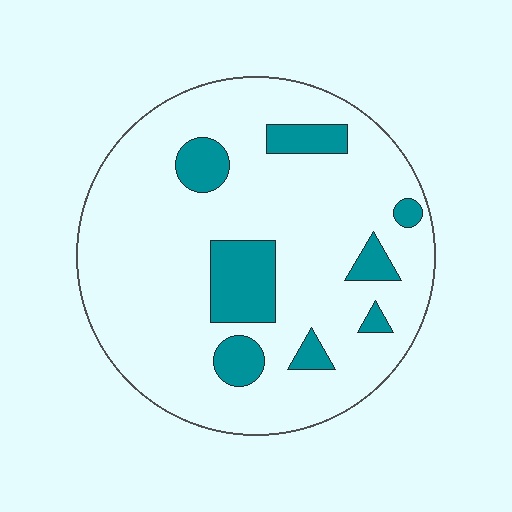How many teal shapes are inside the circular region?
8.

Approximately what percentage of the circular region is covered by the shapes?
Approximately 15%.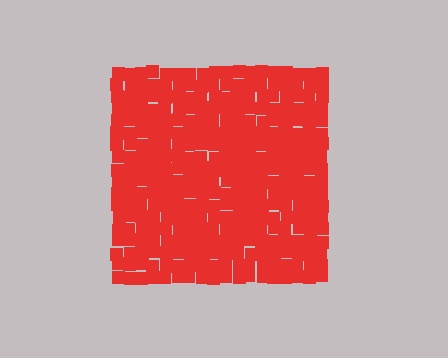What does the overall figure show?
The overall figure shows a square.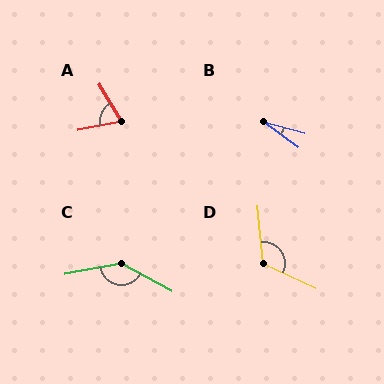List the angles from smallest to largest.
B (21°), A (69°), D (121°), C (142°).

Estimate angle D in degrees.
Approximately 121 degrees.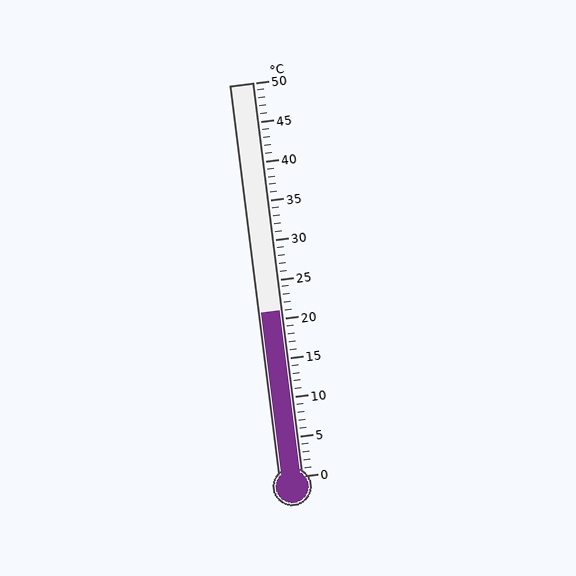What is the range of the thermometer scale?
The thermometer scale ranges from 0°C to 50°C.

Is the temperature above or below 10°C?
The temperature is above 10°C.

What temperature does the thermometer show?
The thermometer shows approximately 21°C.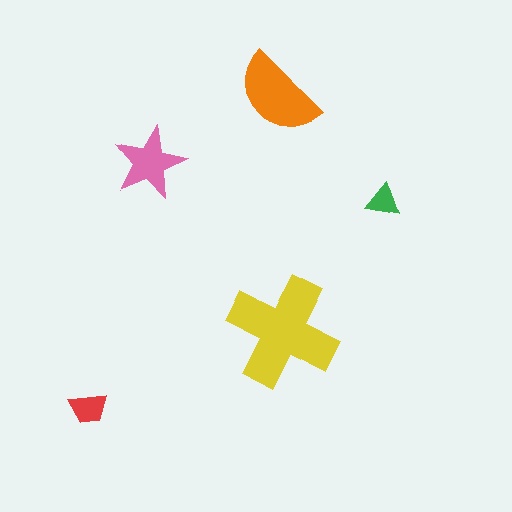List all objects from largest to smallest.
The yellow cross, the orange semicircle, the pink star, the red trapezoid, the green triangle.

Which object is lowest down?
The red trapezoid is bottommost.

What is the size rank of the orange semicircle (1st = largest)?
2nd.